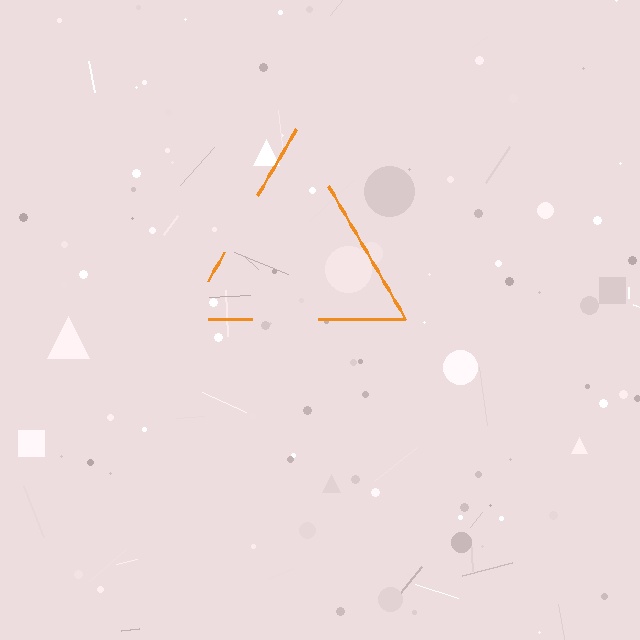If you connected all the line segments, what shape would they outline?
They would outline a triangle.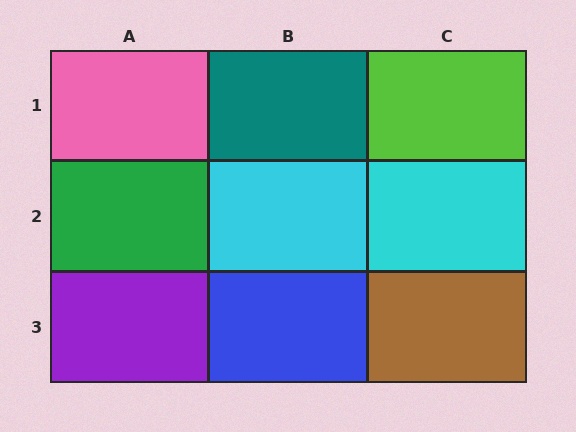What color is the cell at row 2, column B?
Cyan.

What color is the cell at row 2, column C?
Cyan.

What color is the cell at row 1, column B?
Teal.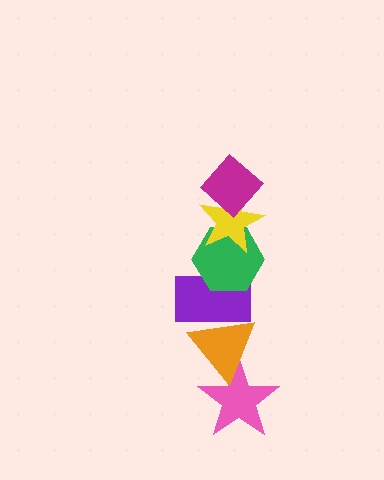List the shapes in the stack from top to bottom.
From top to bottom: the magenta diamond, the yellow star, the green hexagon, the purple rectangle, the orange triangle, the pink star.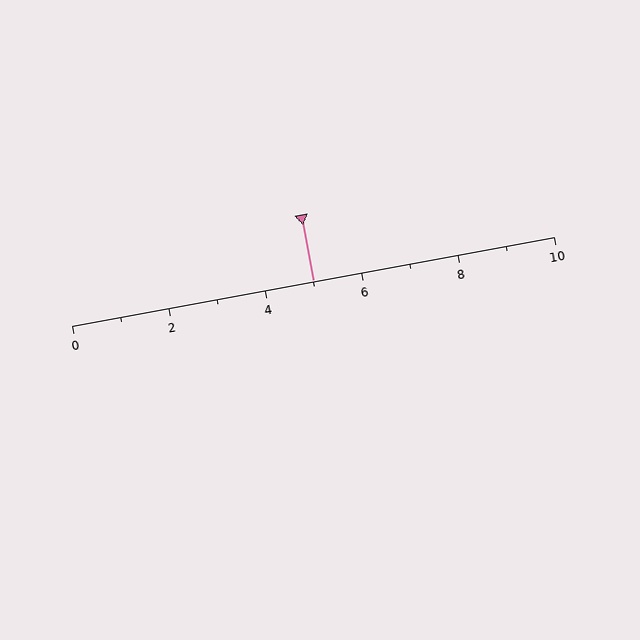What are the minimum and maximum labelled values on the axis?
The axis runs from 0 to 10.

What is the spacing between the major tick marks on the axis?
The major ticks are spaced 2 apart.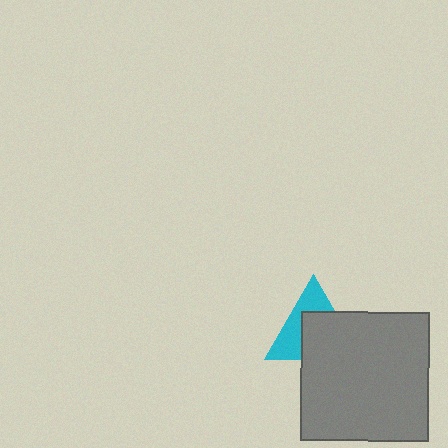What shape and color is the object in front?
The object in front is a gray rectangle.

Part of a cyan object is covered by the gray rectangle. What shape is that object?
It is a triangle.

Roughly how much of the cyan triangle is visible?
About half of it is visible (roughly 46%).